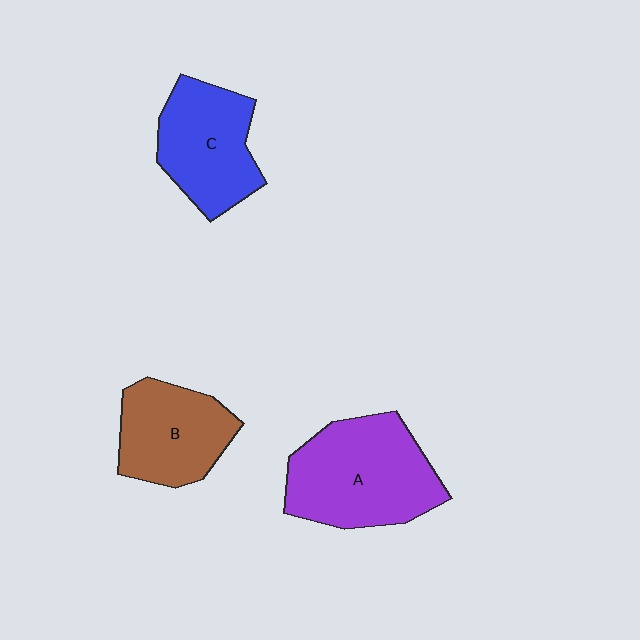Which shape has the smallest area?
Shape B (brown).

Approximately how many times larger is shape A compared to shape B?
Approximately 1.4 times.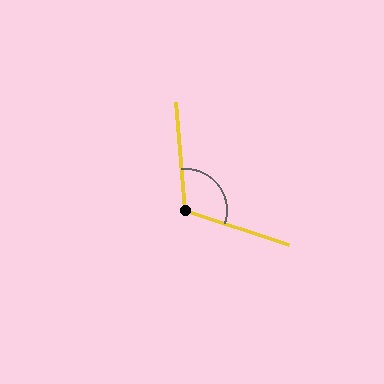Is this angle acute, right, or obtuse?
It is obtuse.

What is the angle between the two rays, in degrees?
Approximately 113 degrees.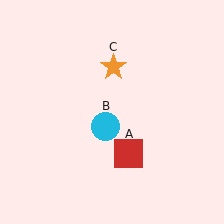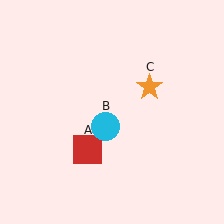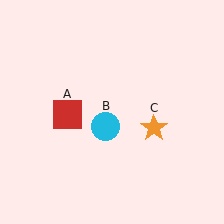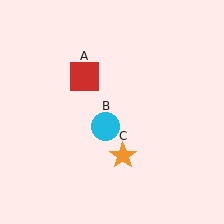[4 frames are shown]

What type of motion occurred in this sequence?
The red square (object A), orange star (object C) rotated clockwise around the center of the scene.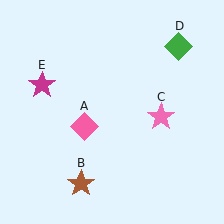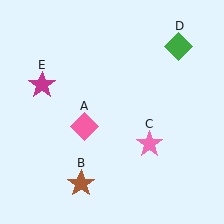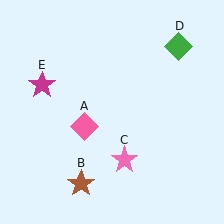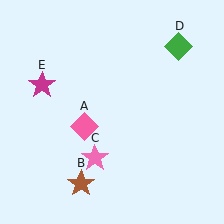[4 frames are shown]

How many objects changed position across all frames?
1 object changed position: pink star (object C).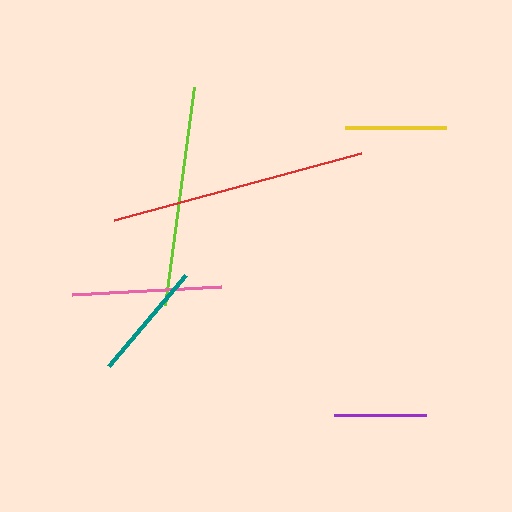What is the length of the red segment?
The red segment is approximately 256 pixels long.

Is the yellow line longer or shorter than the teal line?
The teal line is longer than the yellow line.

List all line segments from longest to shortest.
From longest to shortest: red, lime, pink, teal, yellow, purple.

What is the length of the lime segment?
The lime segment is approximately 220 pixels long.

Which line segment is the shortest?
The purple line is the shortest at approximately 92 pixels.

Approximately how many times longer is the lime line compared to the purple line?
The lime line is approximately 2.4 times the length of the purple line.